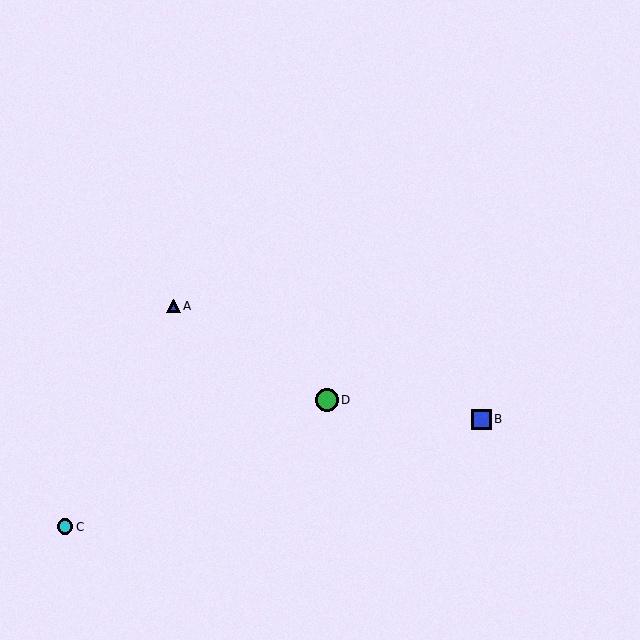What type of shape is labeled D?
Shape D is a green circle.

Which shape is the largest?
The green circle (labeled D) is the largest.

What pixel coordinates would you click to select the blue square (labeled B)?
Click at (482, 419) to select the blue square B.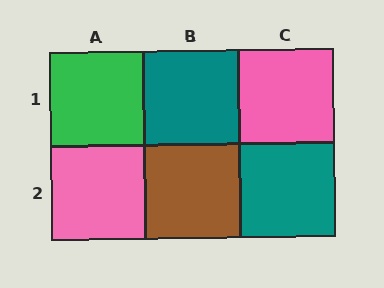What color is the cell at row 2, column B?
Brown.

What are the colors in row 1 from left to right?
Green, teal, pink.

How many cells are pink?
2 cells are pink.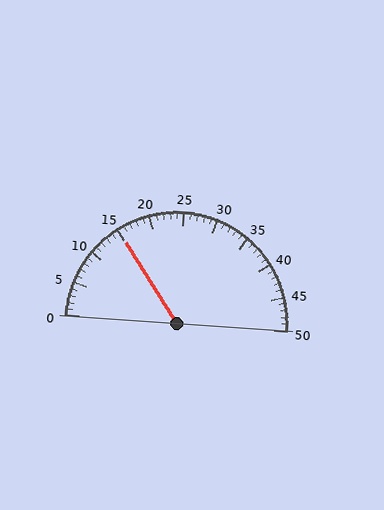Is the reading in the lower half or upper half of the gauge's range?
The reading is in the lower half of the range (0 to 50).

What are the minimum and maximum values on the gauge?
The gauge ranges from 0 to 50.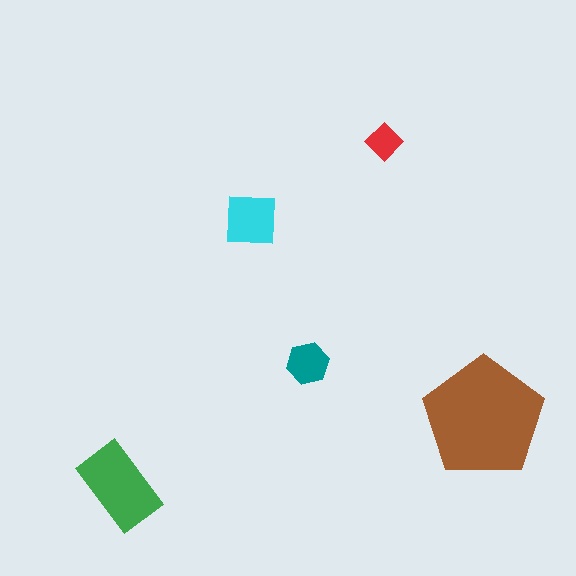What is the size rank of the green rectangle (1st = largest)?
2nd.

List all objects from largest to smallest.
The brown pentagon, the green rectangle, the cyan square, the teal hexagon, the red diamond.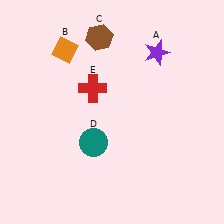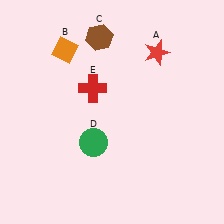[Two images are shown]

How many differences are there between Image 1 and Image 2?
There are 2 differences between the two images.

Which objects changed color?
A changed from purple to red. D changed from teal to green.